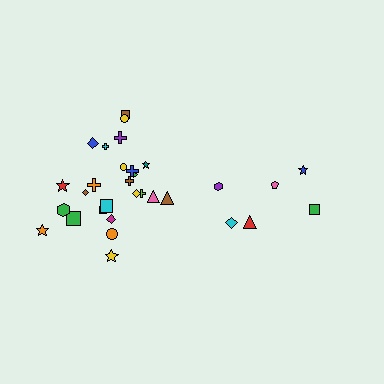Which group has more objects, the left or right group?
The left group.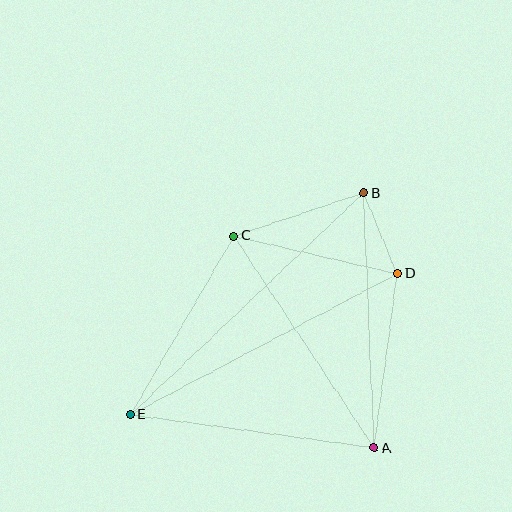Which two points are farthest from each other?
Points B and E are farthest from each other.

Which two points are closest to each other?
Points B and D are closest to each other.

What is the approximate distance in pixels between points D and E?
The distance between D and E is approximately 302 pixels.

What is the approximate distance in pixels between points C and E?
The distance between C and E is approximately 206 pixels.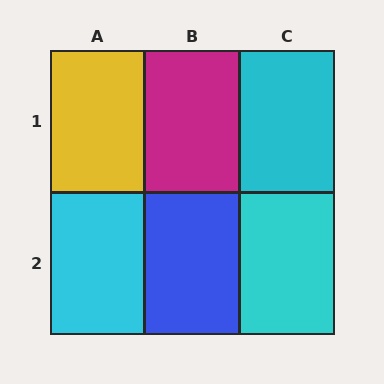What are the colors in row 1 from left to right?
Yellow, magenta, cyan.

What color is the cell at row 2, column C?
Cyan.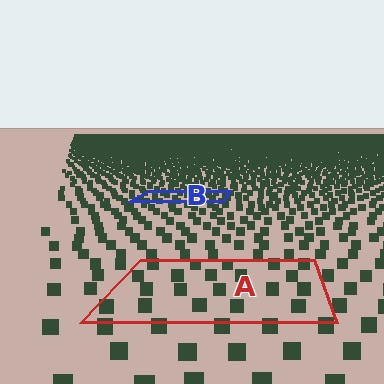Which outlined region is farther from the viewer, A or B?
Region B is farther from the viewer — the texture elements inside it appear smaller and more densely packed.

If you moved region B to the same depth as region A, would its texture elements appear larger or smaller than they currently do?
They would appear larger. At a closer depth, the same texture elements are projected at a bigger on-screen size.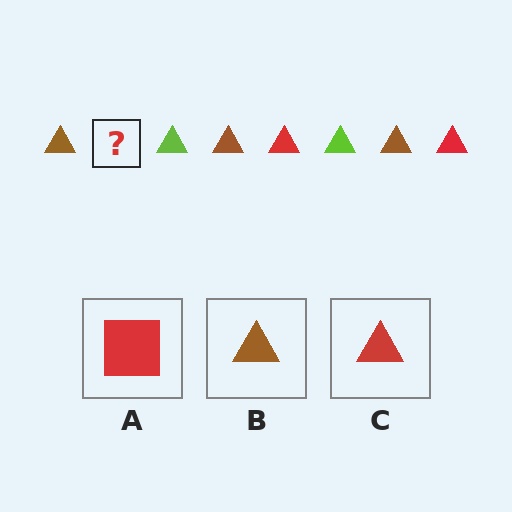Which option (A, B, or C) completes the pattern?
C.